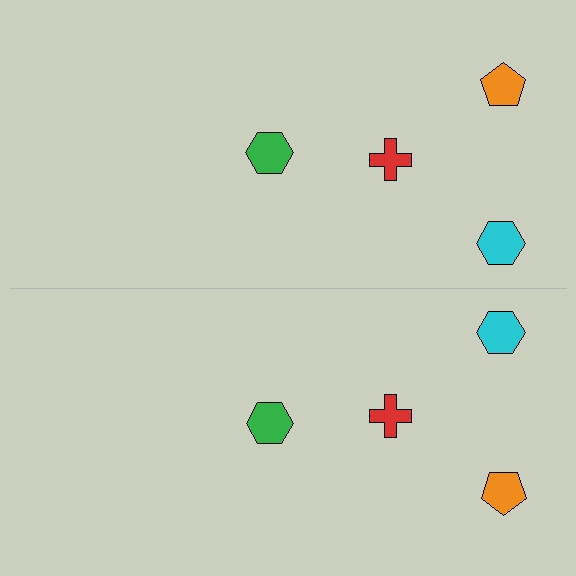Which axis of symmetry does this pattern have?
The pattern has a horizontal axis of symmetry running through the center of the image.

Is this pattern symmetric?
Yes, this pattern has bilateral (reflection) symmetry.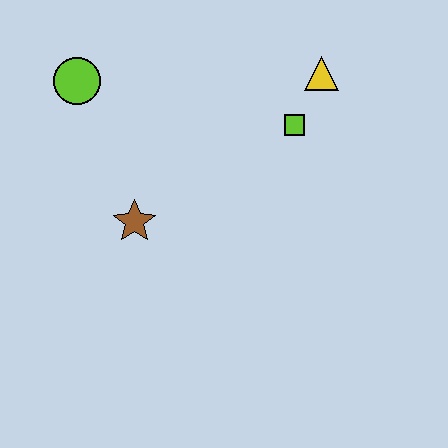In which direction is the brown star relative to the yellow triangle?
The brown star is to the left of the yellow triangle.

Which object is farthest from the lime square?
The lime circle is farthest from the lime square.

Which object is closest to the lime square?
The yellow triangle is closest to the lime square.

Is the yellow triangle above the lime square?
Yes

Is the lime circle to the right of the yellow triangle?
No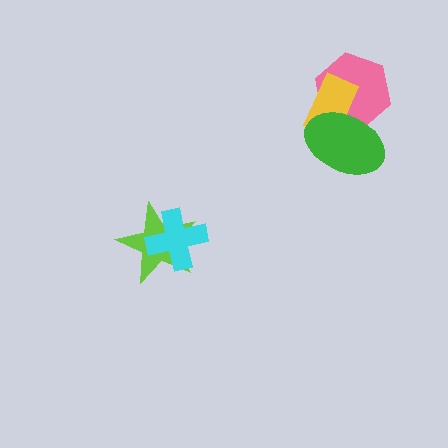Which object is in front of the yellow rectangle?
The green ellipse is in front of the yellow rectangle.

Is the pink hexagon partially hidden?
Yes, it is partially covered by another shape.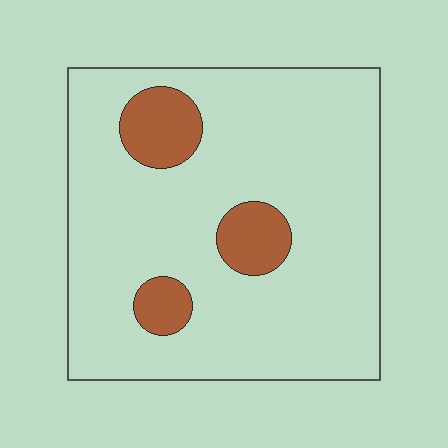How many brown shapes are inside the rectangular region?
3.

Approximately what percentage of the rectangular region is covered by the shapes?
Approximately 15%.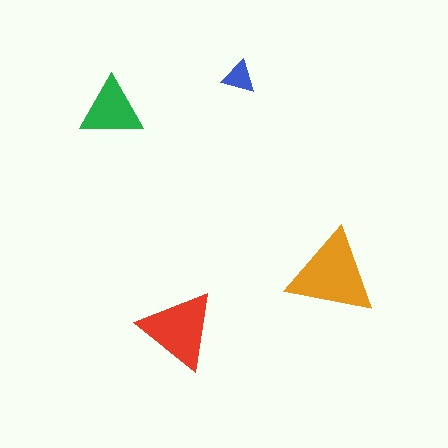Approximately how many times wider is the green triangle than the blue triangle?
About 2 times wider.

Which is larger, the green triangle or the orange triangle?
The orange one.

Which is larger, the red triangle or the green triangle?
The red one.